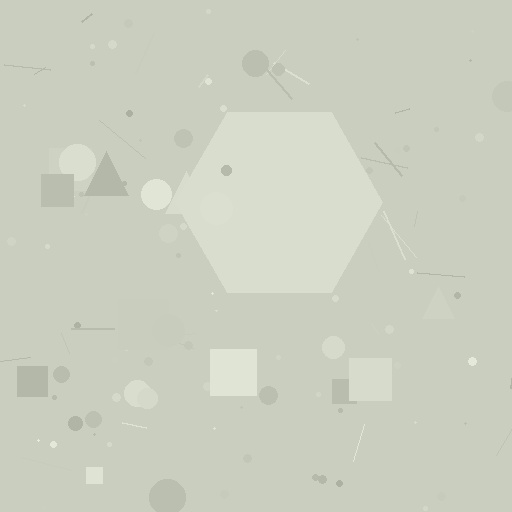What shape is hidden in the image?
A hexagon is hidden in the image.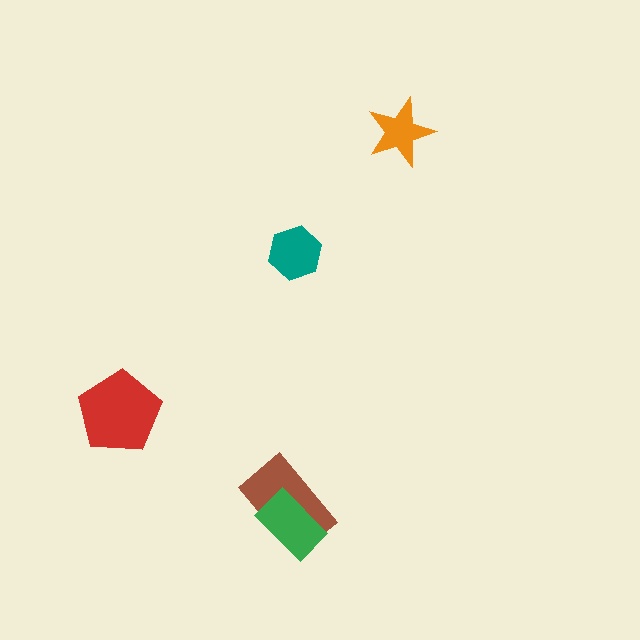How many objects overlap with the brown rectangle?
1 object overlaps with the brown rectangle.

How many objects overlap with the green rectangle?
1 object overlaps with the green rectangle.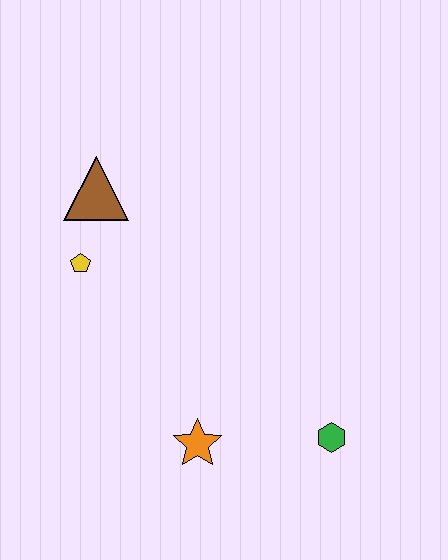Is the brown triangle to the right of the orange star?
No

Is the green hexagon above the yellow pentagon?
No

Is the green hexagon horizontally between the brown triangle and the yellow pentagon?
No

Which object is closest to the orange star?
The green hexagon is closest to the orange star.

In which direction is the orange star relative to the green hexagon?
The orange star is to the left of the green hexagon.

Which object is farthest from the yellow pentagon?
The green hexagon is farthest from the yellow pentagon.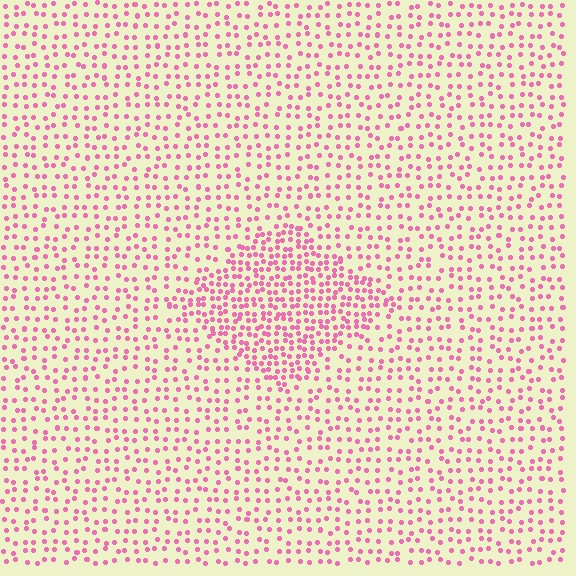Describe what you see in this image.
The image contains small pink elements arranged at two different densities. A diamond-shaped region is visible where the elements are more densely packed than the surrounding area.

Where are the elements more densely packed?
The elements are more densely packed inside the diamond boundary.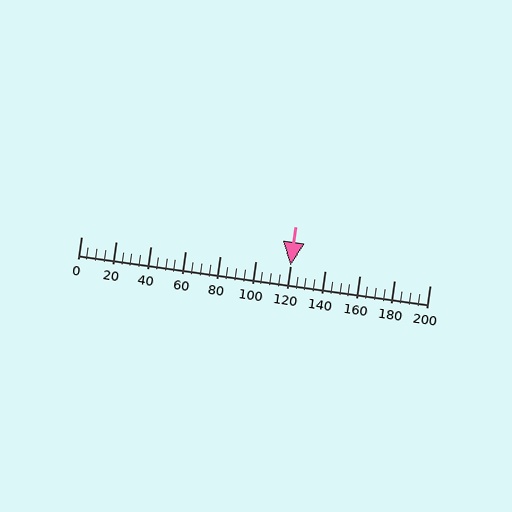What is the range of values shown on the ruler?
The ruler shows values from 0 to 200.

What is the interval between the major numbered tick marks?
The major tick marks are spaced 20 units apart.